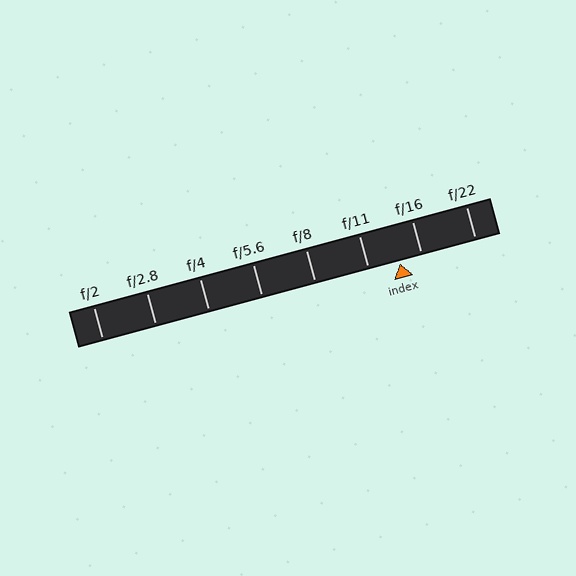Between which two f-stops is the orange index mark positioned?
The index mark is between f/11 and f/16.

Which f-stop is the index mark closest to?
The index mark is closest to f/16.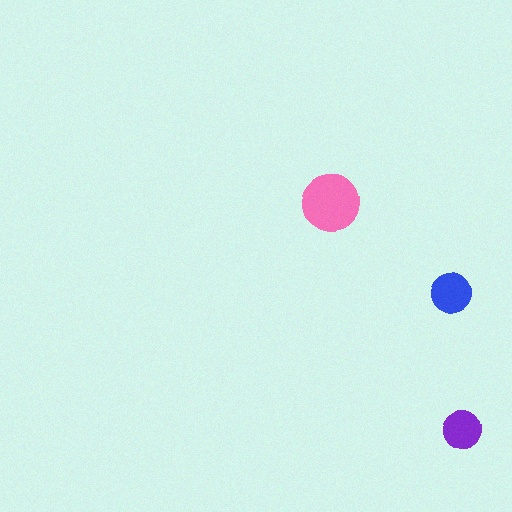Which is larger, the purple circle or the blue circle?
The blue one.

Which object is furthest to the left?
The pink circle is leftmost.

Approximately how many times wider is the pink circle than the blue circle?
About 1.5 times wider.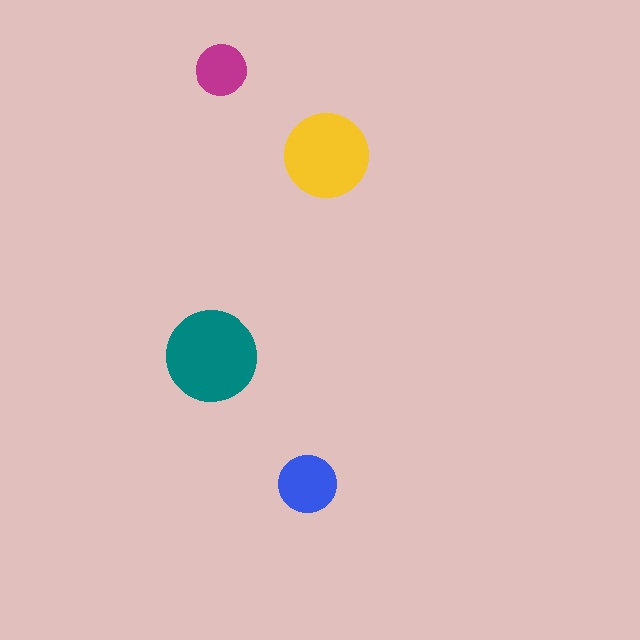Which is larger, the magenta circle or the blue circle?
The blue one.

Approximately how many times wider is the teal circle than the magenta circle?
About 2 times wider.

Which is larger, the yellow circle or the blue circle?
The yellow one.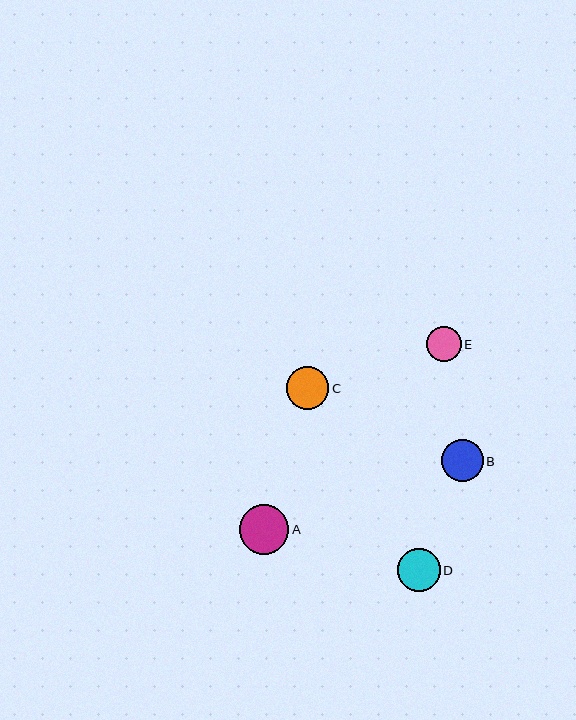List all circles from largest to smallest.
From largest to smallest: A, C, D, B, E.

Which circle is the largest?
Circle A is the largest with a size of approximately 50 pixels.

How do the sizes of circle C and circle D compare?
Circle C and circle D are approximately the same size.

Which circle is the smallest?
Circle E is the smallest with a size of approximately 35 pixels.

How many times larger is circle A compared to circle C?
Circle A is approximately 1.2 times the size of circle C.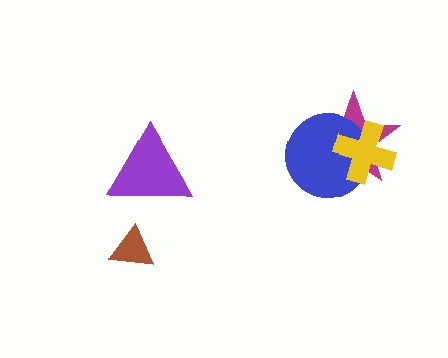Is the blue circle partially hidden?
Yes, it is partially covered by another shape.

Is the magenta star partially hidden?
Yes, it is partially covered by another shape.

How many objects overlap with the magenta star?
2 objects overlap with the magenta star.